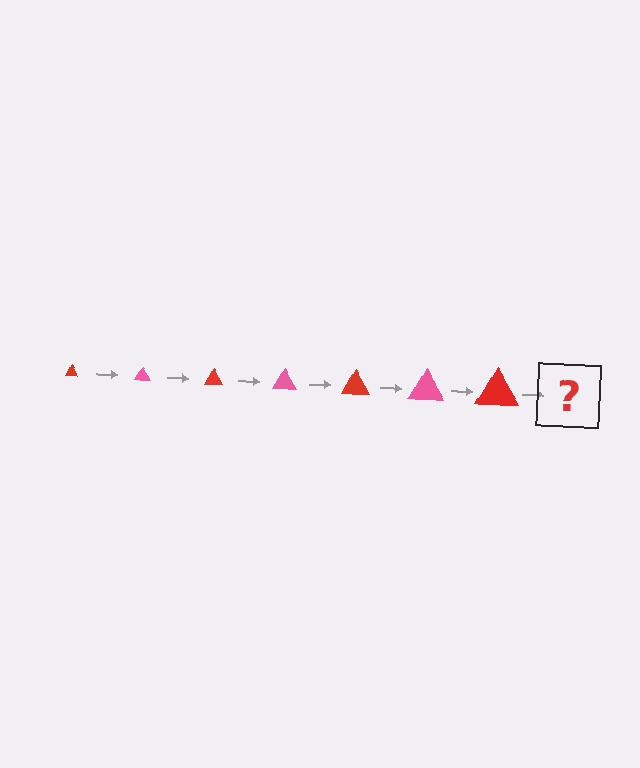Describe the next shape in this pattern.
It should be a pink triangle, larger than the previous one.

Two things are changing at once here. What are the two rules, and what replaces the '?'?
The two rules are that the triangle grows larger each step and the color cycles through red and pink. The '?' should be a pink triangle, larger than the previous one.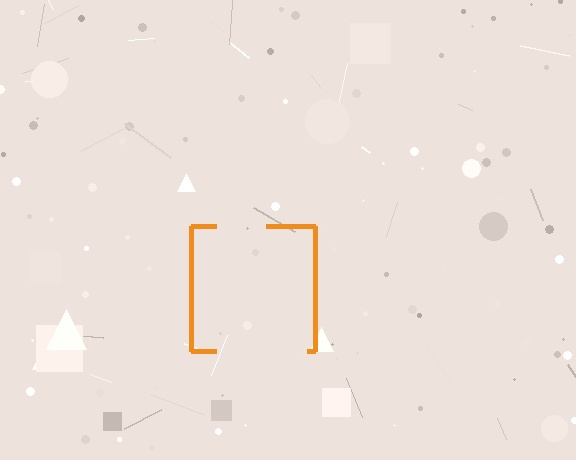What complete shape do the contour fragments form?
The contour fragments form a square.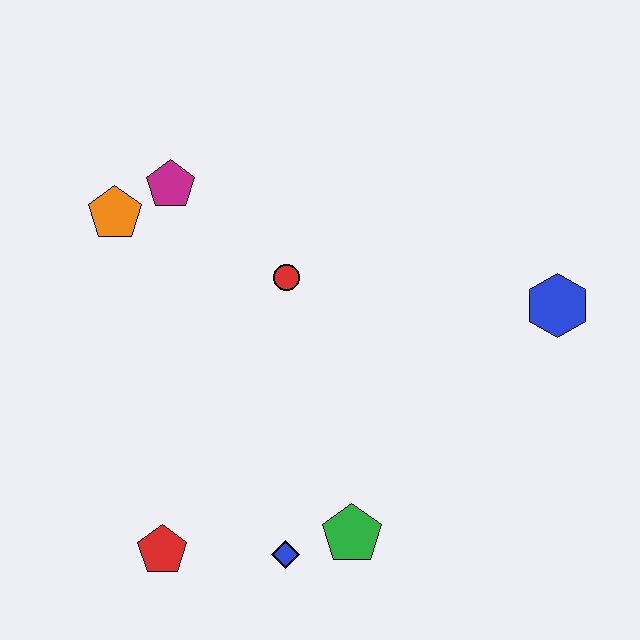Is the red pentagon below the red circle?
Yes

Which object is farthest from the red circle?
The red pentagon is farthest from the red circle.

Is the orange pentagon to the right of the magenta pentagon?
No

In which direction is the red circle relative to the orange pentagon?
The red circle is to the right of the orange pentagon.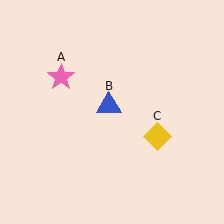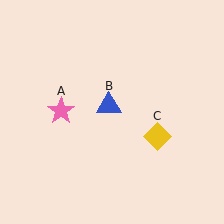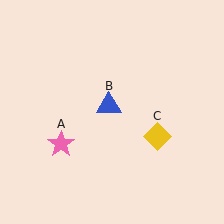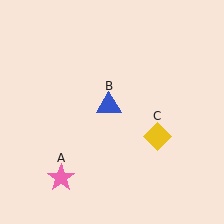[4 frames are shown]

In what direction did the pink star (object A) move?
The pink star (object A) moved down.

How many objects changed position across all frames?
1 object changed position: pink star (object A).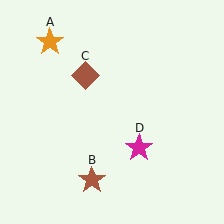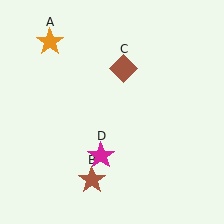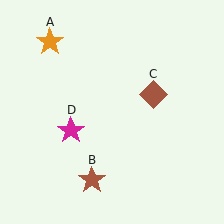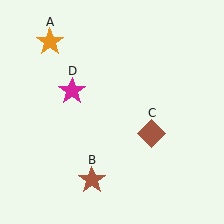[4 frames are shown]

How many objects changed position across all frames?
2 objects changed position: brown diamond (object C), magenta star (object D).